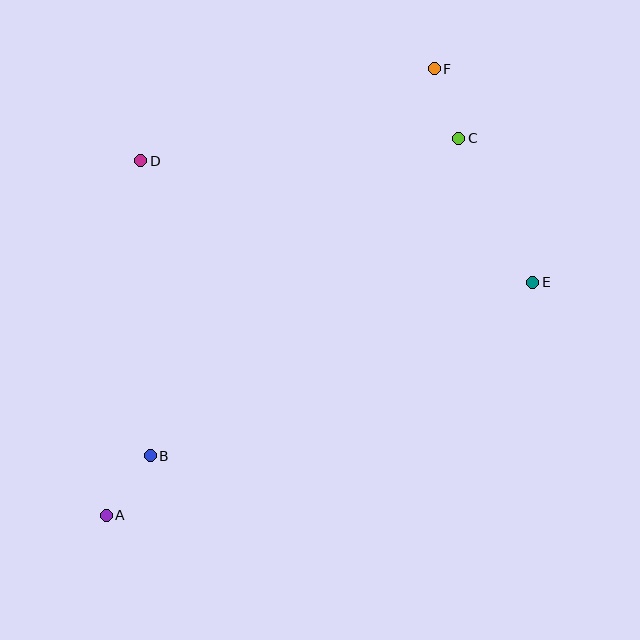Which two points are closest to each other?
Points C and F are closest to each other.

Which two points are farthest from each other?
Points A and F are farthest from each other.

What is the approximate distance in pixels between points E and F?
The distance between E and F is approximately 235 pixels.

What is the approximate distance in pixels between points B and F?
The distance between B and F is approximately 480 pixels.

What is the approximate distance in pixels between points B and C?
The distance between B and C is approximately 443 pixels.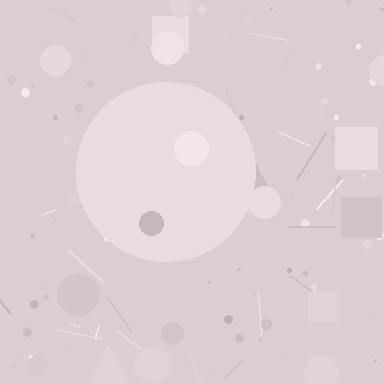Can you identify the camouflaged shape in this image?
The camouflaged shape is a circle.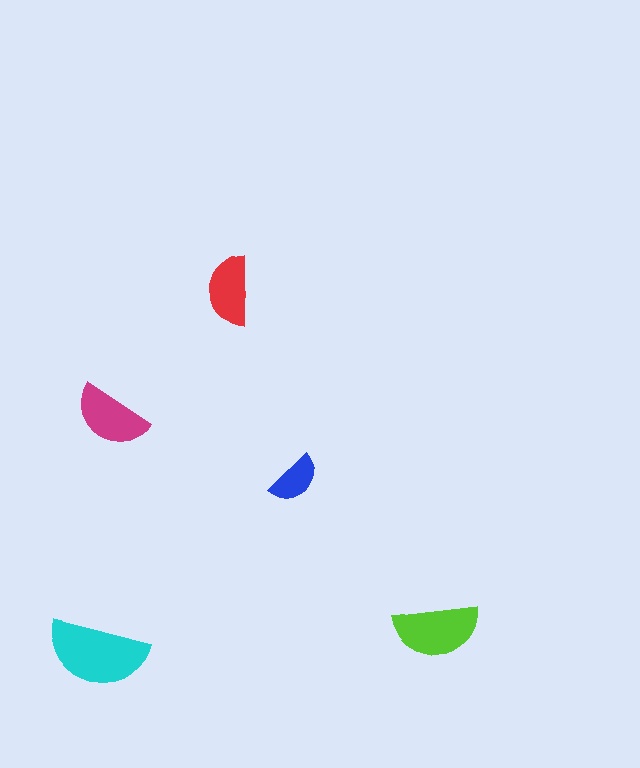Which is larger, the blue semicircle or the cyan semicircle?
The cyan one.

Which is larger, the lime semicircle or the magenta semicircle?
The lime one.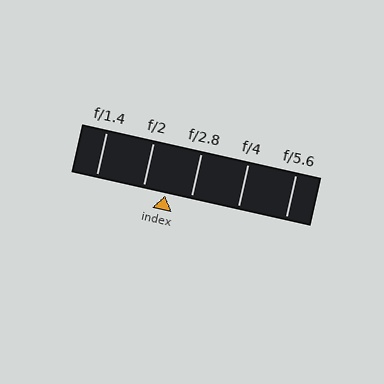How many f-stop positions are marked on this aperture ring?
There are 5 f-stop positions marked.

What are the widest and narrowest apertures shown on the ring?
The widest aperture shown is f/1.4 and the narrowest is f/5.6.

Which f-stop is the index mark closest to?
The index mark is closest to f/2.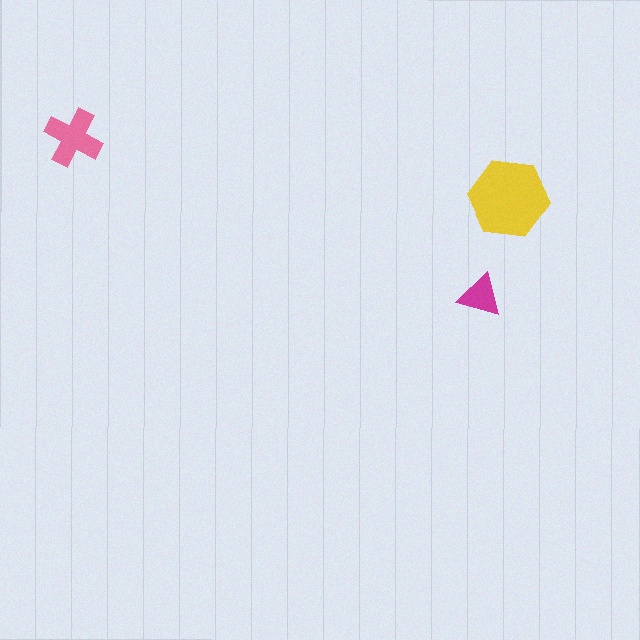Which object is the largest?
The yellow hexagon.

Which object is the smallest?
The magenta triangle.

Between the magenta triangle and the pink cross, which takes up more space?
The pink cross.